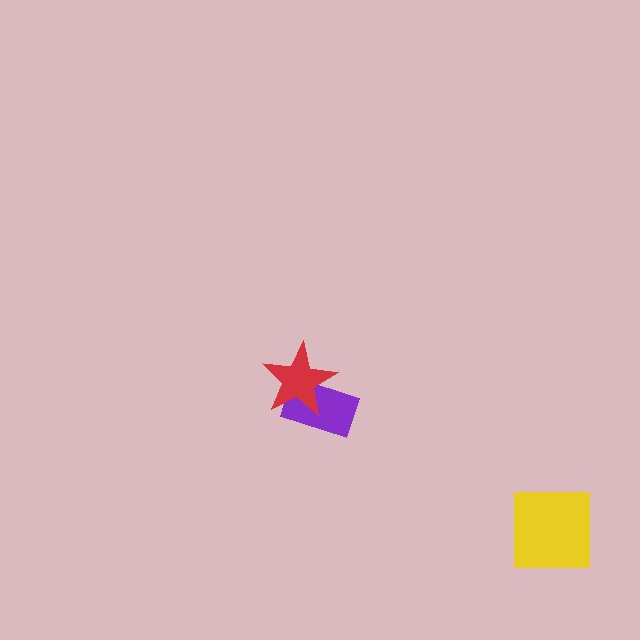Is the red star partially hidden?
No, no other shape covers it.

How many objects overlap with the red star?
1 object overlaps with the red star.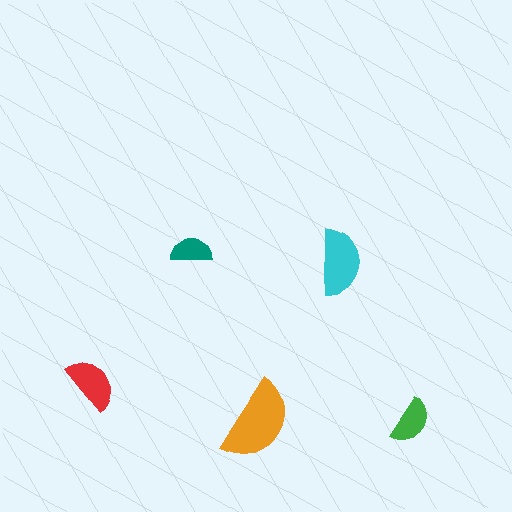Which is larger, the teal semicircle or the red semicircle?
The red one.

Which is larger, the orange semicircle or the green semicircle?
The orange one.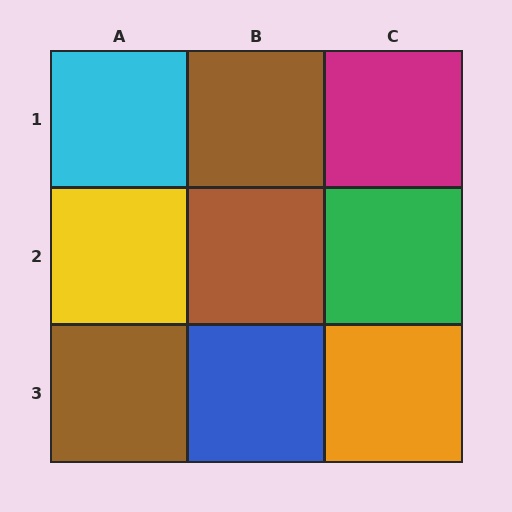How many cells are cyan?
1 cell is cyan.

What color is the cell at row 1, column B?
Brown.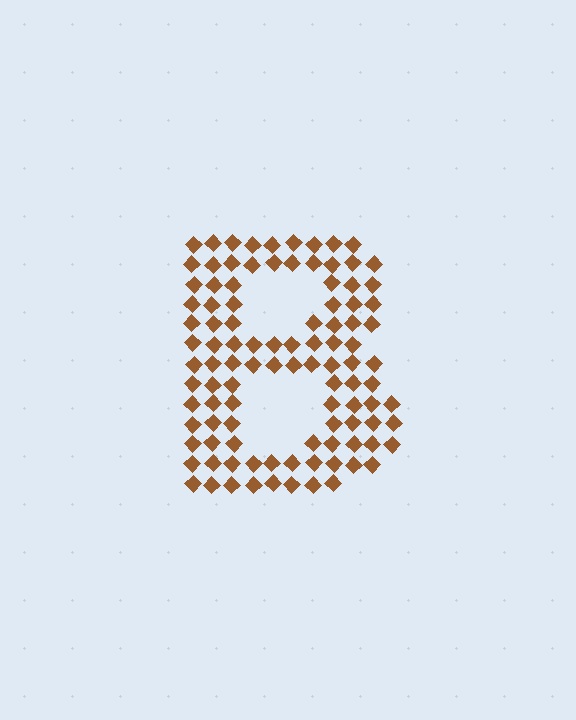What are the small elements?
The small elements are diamonds.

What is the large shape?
The large shape is the letter B.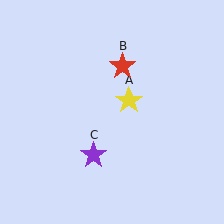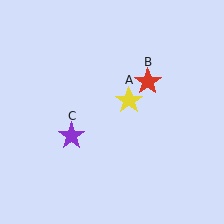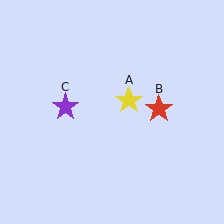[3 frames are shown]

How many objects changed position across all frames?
2 objects changed position: red star (object B), purple star (object C).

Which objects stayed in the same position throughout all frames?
Yellow star (object A) remained stationary.